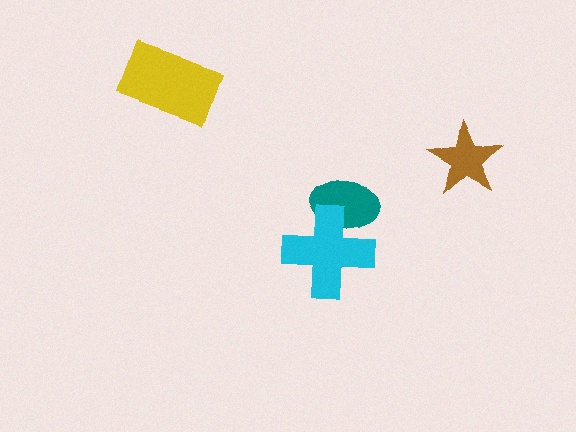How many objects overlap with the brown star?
0 objects overlap with the brown star.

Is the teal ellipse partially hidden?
Yes, it is partially covered by another shape.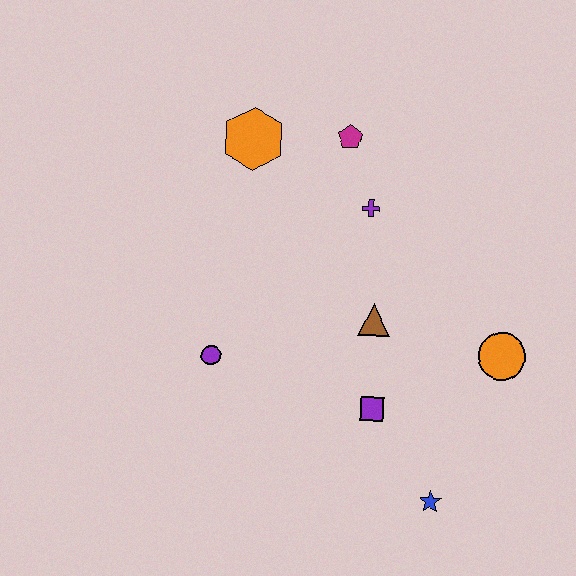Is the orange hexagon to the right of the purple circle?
Yes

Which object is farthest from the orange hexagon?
The blue star is farthest from the orange hexagon.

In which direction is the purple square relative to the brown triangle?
The purple square is below the brown triangle.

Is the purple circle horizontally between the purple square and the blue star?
No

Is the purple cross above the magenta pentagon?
No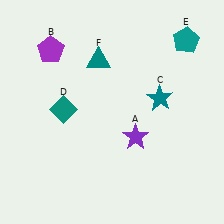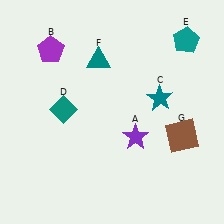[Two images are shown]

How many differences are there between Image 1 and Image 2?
There is 1 difference between the two images.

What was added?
A brown square (G) was added in Image 2.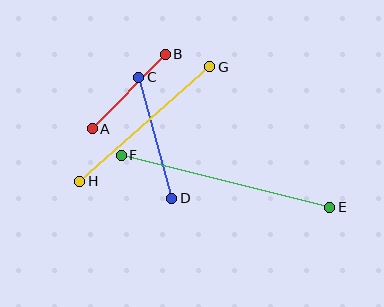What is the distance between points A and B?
The distance is approximately 104 pixels.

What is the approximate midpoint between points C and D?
The midpoint is at approximately (155, 138) pixels.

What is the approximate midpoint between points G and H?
The midpoint is at approximately (145, 124) pixels.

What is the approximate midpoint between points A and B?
The midpoint is at approximately (129, 92) pixels.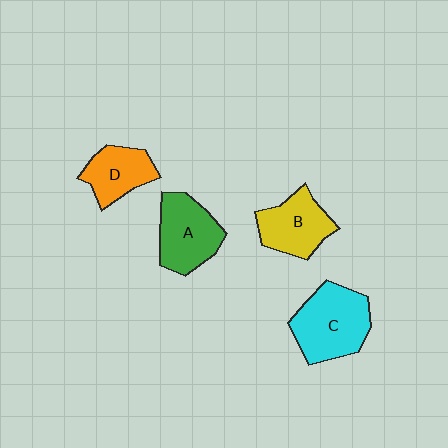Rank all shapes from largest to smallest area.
From largest to smallest: C (cyan), A (green), B (yellow), D (orange).